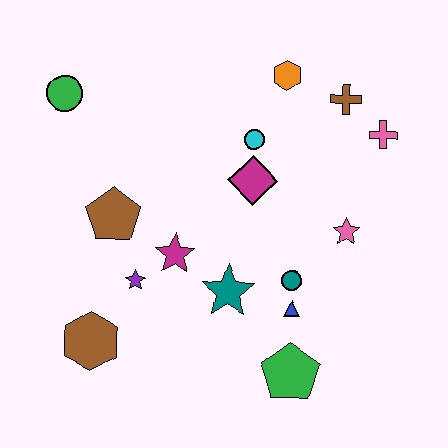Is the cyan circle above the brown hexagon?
Yes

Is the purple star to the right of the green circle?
Yes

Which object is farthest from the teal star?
The green circle is farthest from the teal star.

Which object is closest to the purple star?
The magenta star is closest to the purple star.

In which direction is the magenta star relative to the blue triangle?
The magenta star is to the left of the blue triangle.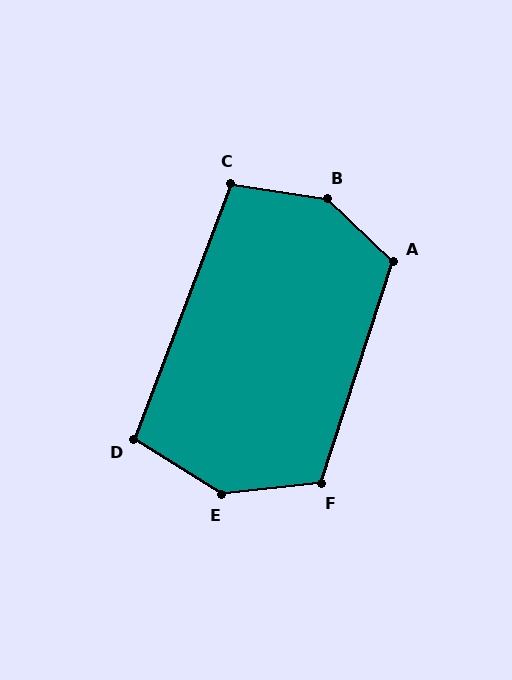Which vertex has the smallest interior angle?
D, at approximately 101 degrees.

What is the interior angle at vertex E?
Approximately 142 degrees (obtuse).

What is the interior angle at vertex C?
Approximately 102 degrees (obtuse).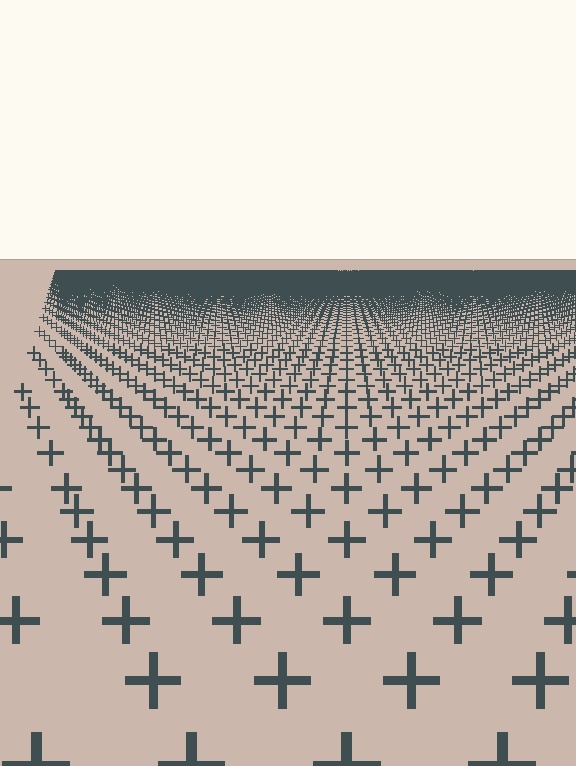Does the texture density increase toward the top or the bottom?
Density increases toward the top.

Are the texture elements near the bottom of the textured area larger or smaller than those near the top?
Larger. Near the bottom, elements are closer to the viewer and appear at a bigger on-screen size.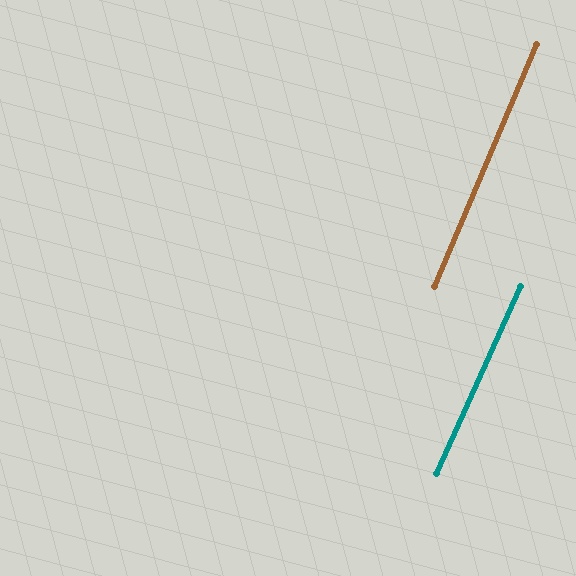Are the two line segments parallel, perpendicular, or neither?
Parallel — their directions differ by only 1.2°.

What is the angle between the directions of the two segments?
Approximately 1 degree.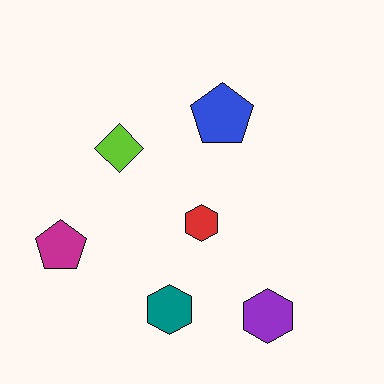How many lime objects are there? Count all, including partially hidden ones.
There is 1 lime object.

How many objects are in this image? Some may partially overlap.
There are 6 objects.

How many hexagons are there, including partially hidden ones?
There are 3 hexagons.